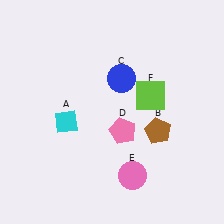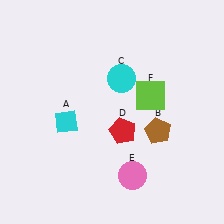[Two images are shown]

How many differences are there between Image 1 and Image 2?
There are 2 differences between the two images.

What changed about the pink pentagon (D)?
In Image 1, D is pink. In Image 2, it changed to red.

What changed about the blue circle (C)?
In Image 1, C is blue. In Image 2, it changed to cyan.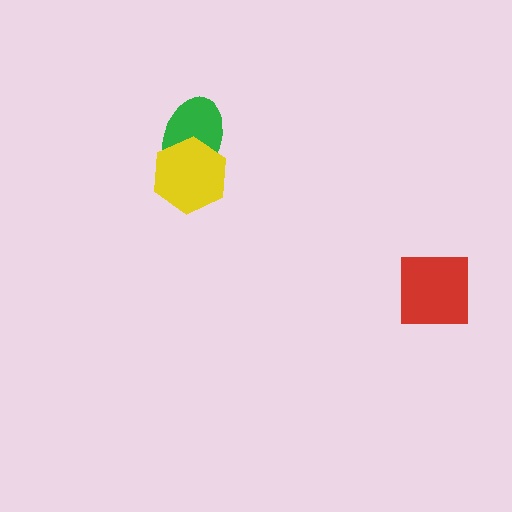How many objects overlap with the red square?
0 objects overlap with the red square.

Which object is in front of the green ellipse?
The yellow hexagon is in front of the green ellipse.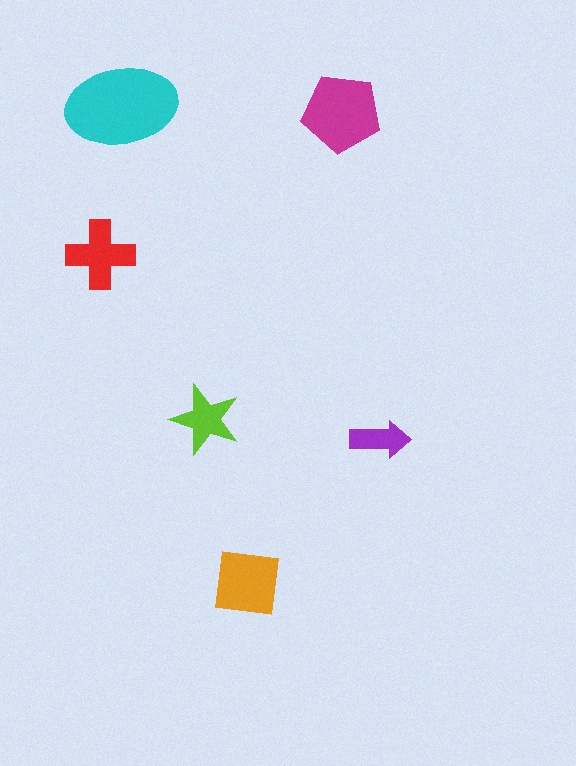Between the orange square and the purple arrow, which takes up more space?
The orange square.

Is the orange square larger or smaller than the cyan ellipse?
Smaller.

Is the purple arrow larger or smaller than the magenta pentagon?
Smaller.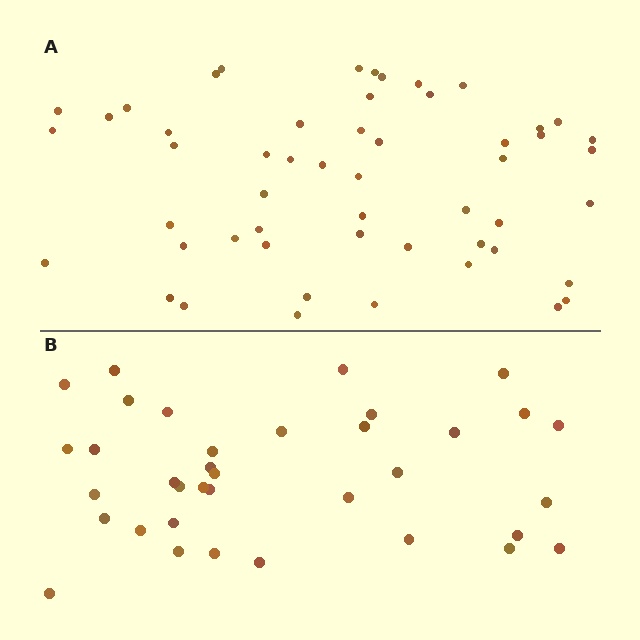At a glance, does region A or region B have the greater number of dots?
Region A (the top region) has more dots.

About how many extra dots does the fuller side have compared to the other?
Region A has approximately 15 more dots than region B.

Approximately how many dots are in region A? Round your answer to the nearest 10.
About 50 dots. (The exact count is 53, which rounds to 50.)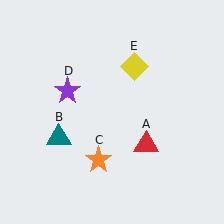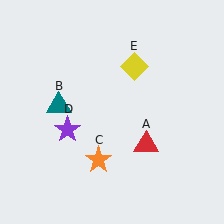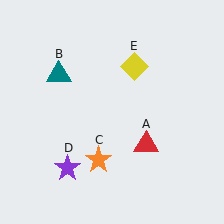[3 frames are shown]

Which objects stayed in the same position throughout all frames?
Red triangle (object A) and orange star (object C) and yellow diamond (object E) remained stationary.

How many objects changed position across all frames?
2 objects changed position: teal triangle (object B), purple star (object D).